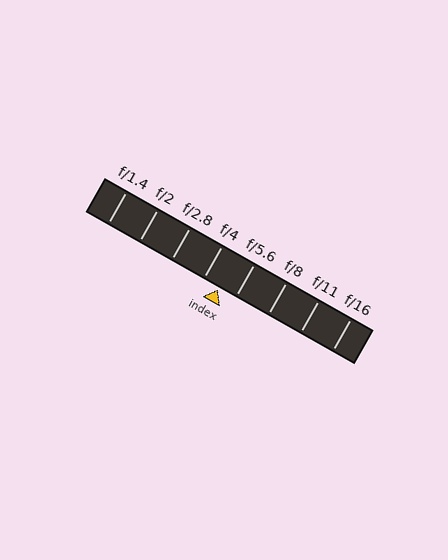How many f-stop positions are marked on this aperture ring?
There are 8 f-stop positions marked.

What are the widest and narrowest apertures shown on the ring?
The widest aperture shown is f/1.4 and the narrowest is f/16.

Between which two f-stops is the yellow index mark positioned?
The index mark is between f/4 and f/5.6.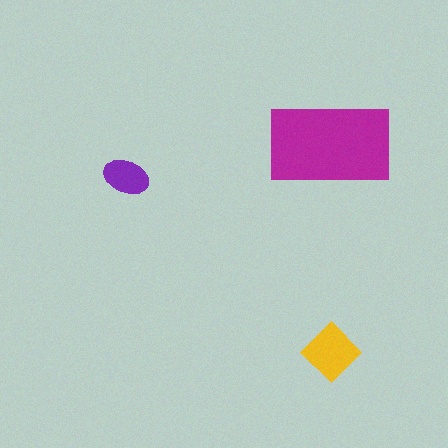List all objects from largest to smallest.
The magenta rectangle, the yellow diamond, the purple ellipse.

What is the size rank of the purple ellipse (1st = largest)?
3rd.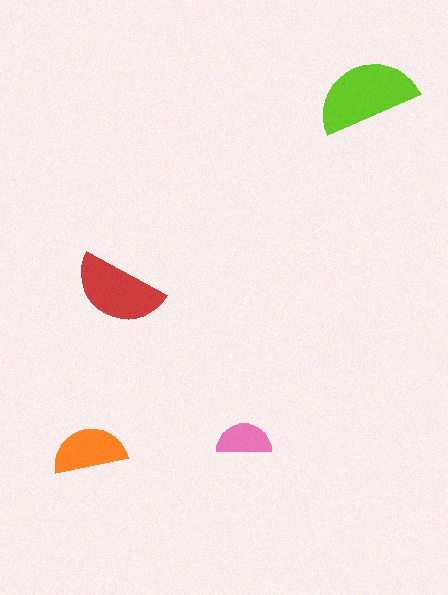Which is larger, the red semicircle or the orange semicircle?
The red one.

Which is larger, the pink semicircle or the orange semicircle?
The orange one.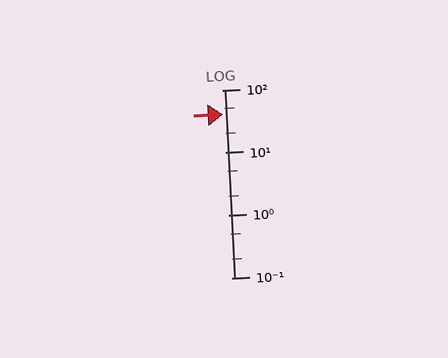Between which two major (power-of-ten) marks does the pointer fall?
The pointer is between 10 and 100.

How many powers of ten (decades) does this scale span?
The scale spans 3 decades, from 0.1 to 100.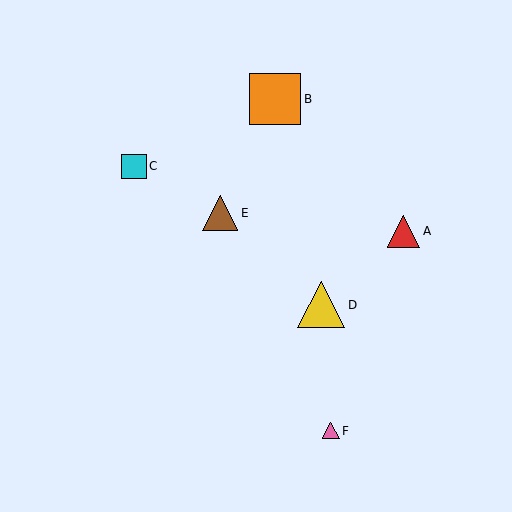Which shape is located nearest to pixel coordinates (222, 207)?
The brown triangle (labeled E) at (220, 213) is nearest to that location.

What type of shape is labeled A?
Shape A is a red triangle.